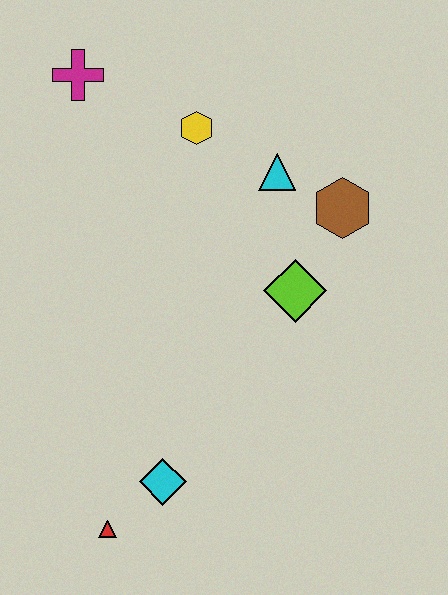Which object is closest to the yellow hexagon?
The cyan triangle is closest to the yellow hexagon.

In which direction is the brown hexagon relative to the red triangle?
The brown hexagon is above the red triangle.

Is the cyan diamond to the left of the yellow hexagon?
Yes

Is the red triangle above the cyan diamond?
No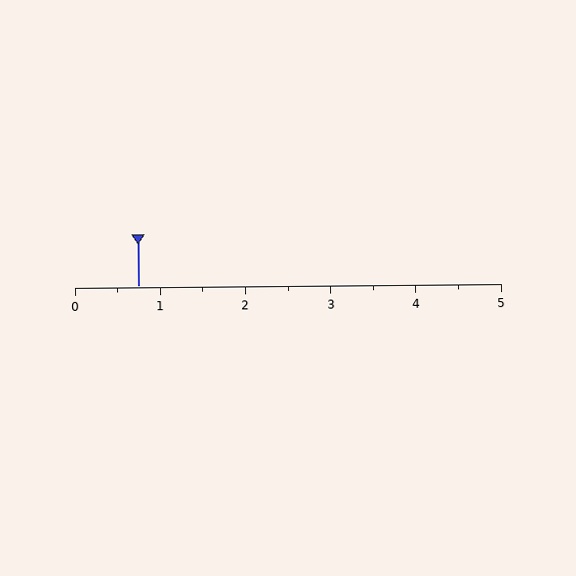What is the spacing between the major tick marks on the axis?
The major ticks are spaced 1 apart.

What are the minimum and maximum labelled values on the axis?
The axis runs from 0 to 5.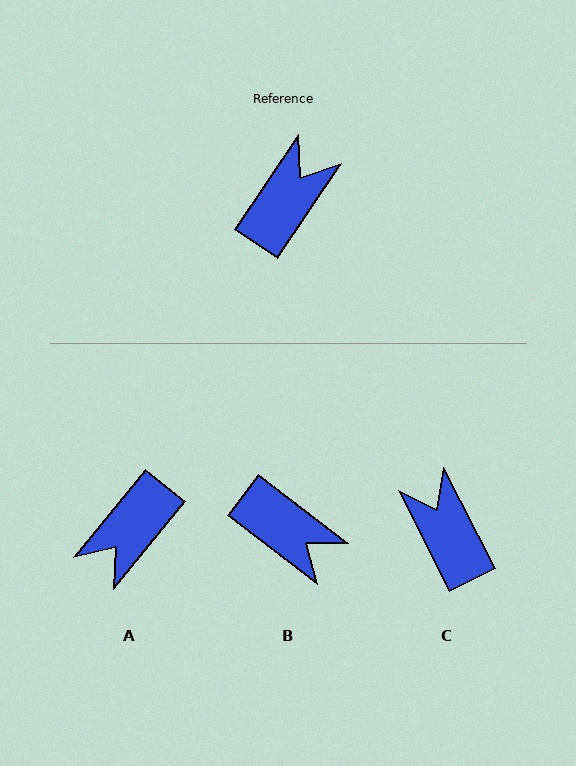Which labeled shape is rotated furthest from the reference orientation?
A, about 175 degrees away.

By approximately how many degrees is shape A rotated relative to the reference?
Approximately 175 degrees counter-clockwise.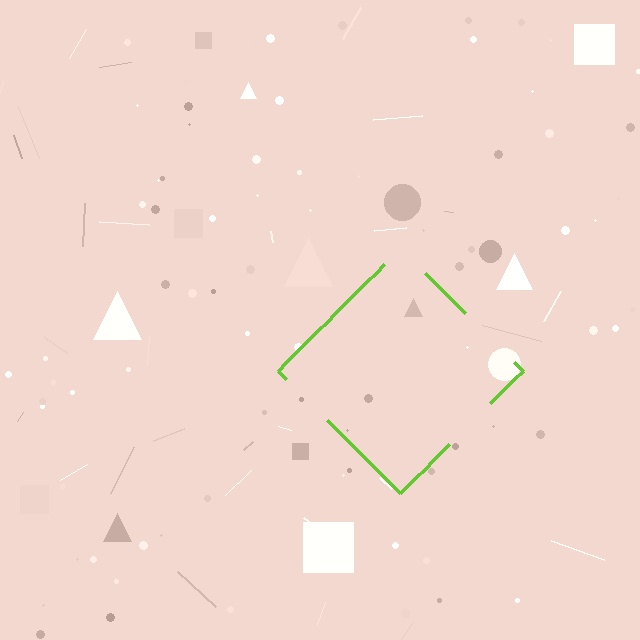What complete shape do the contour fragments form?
The contour fragments form a diamond.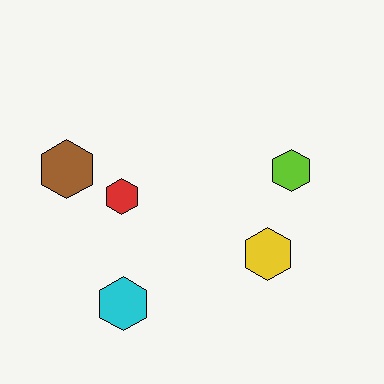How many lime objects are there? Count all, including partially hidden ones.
There is 1 lime object.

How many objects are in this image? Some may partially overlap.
There are 5 objects.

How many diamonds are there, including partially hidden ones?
There are no diamonds.